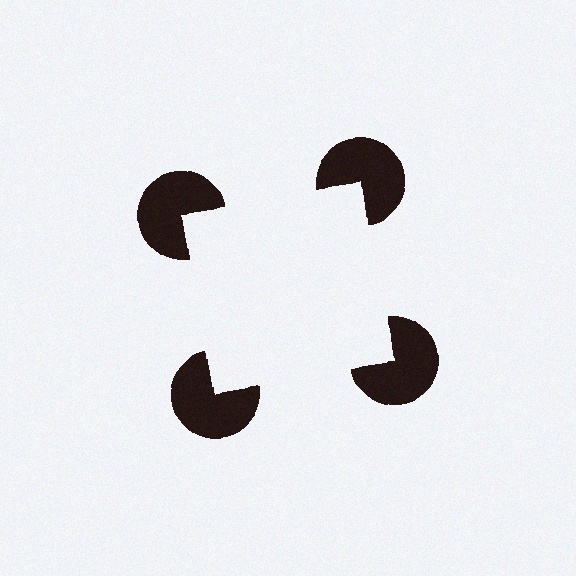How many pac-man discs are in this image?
There are 4 — one at each vertex of the illusory square.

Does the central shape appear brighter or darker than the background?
It typically appears slightly brighter than the background, even though no actual brightness change is drawn.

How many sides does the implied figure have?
4 sides.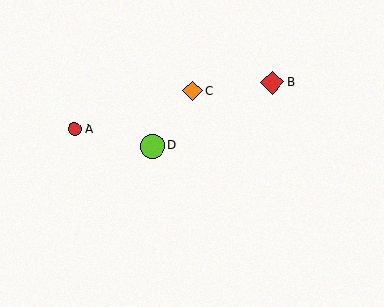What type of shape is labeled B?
Shape B is a red diamond.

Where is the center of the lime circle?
The center of the lime circle is at (152, 146).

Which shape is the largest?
The lime circle (labeled D) is the largest.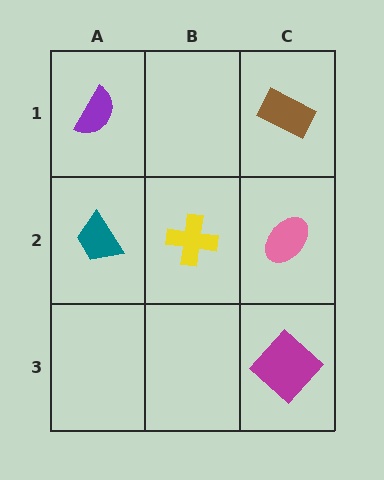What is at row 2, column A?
A teal trapezoid.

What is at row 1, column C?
A brown rectangle.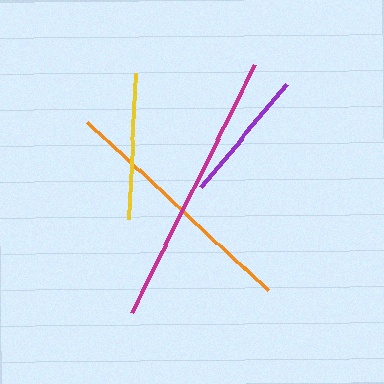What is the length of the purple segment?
The purple segment is approximately 134 pixels long.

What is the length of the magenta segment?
The magenta segment is approximately 276 pixels long.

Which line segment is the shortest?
The purple line is the shortest at approximately 134 pixels.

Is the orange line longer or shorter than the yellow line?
The orange line is longer than the yellow line.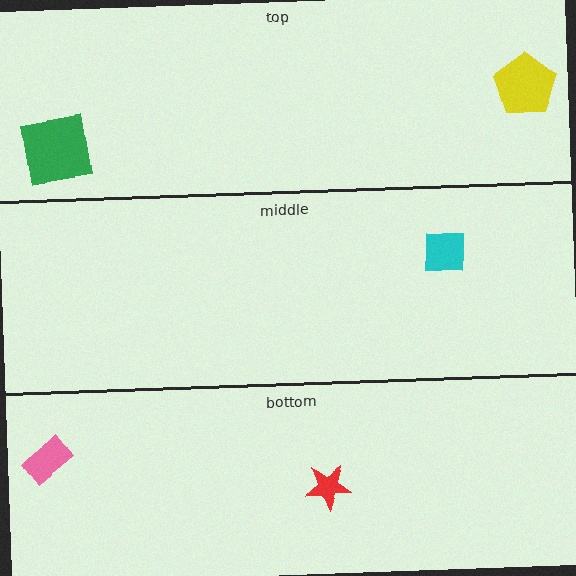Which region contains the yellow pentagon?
The top region.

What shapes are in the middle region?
The cyan square.